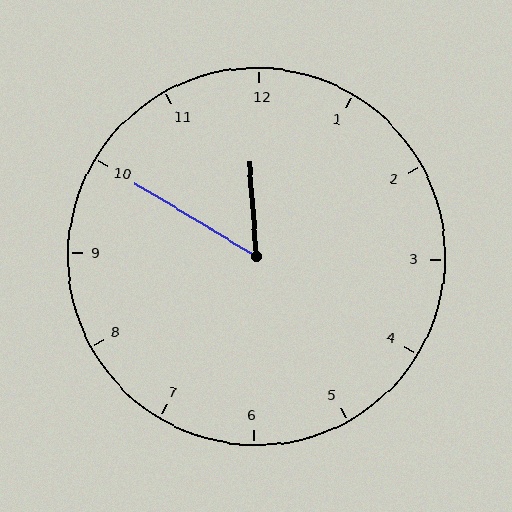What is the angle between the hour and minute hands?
Approximately 55 degrees.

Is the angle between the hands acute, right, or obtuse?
It is acute.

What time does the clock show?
11:50.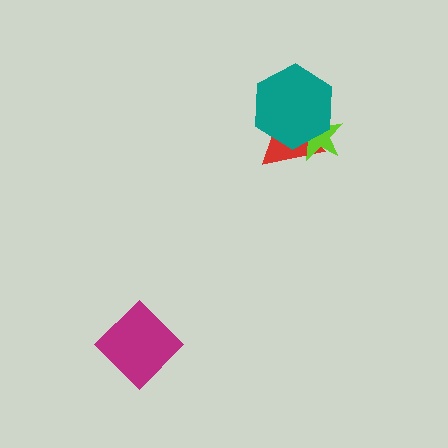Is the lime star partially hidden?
Yes, it is partially covered by another shape.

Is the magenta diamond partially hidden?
No, no other shape covers it.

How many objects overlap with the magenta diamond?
0 objects overlap with the magenta diamond.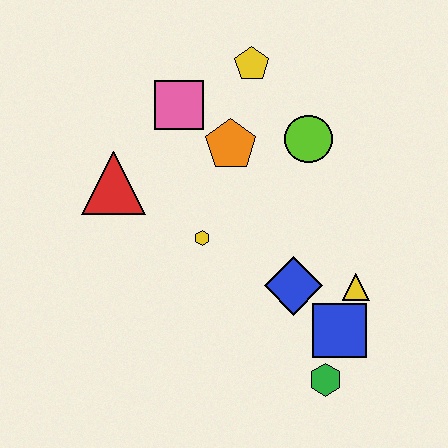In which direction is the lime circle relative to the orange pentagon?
The lime circle is to the right of the orange pentagon.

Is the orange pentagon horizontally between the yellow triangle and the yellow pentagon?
No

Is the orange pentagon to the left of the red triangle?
No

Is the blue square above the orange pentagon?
No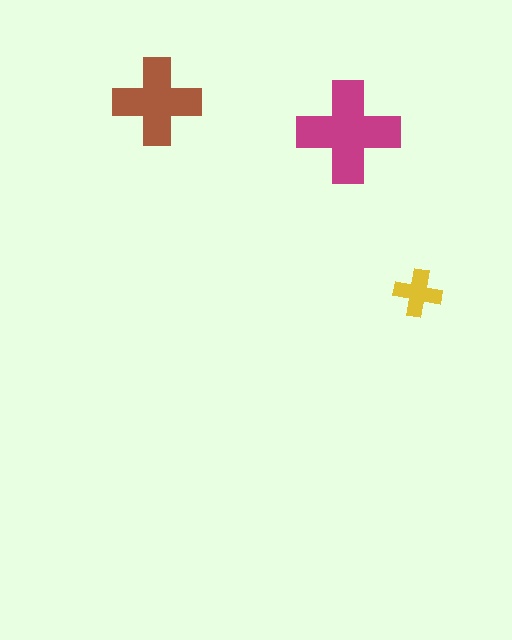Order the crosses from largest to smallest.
the magenta one, the brown one, the yellow one.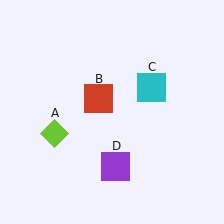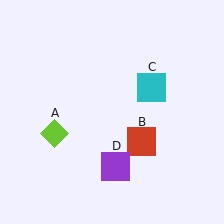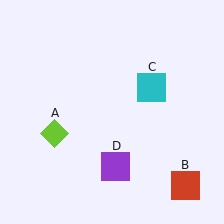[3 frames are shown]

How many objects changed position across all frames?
1 object changed position: red square (object B).